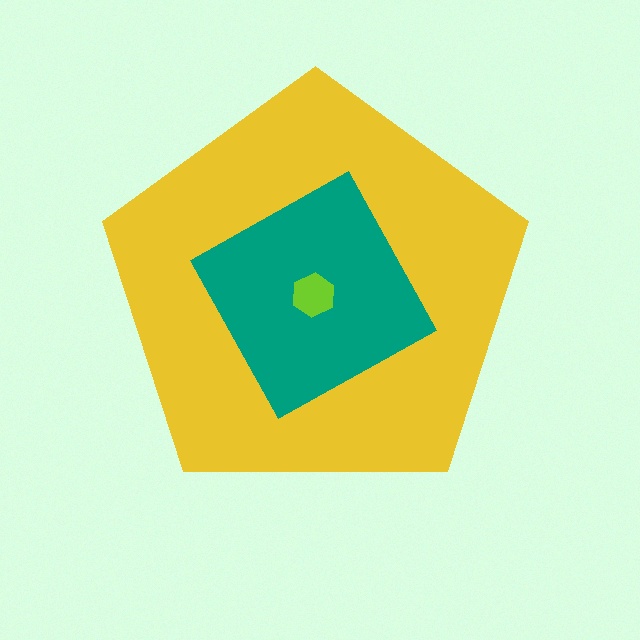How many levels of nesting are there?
3.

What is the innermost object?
The lime hexagon.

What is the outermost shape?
The yellow pentagon.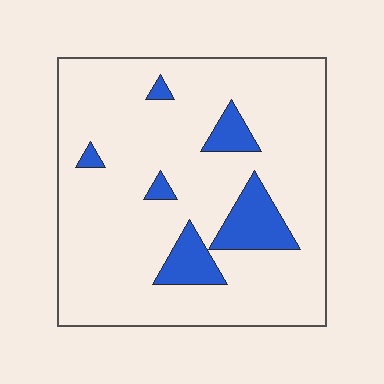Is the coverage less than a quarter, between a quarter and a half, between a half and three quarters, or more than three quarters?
Less than a quarter.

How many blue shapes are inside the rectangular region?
6.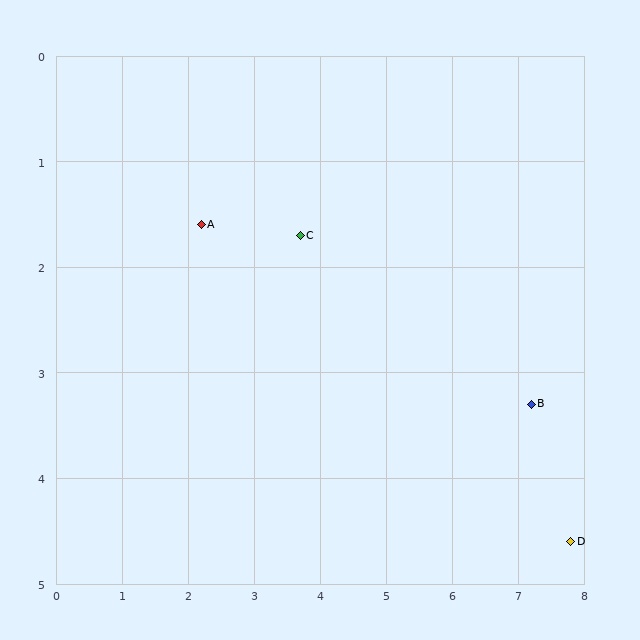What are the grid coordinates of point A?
Point A is at approximately (2.2, 1.6).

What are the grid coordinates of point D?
Point D is at approximately (7.8, 4.6).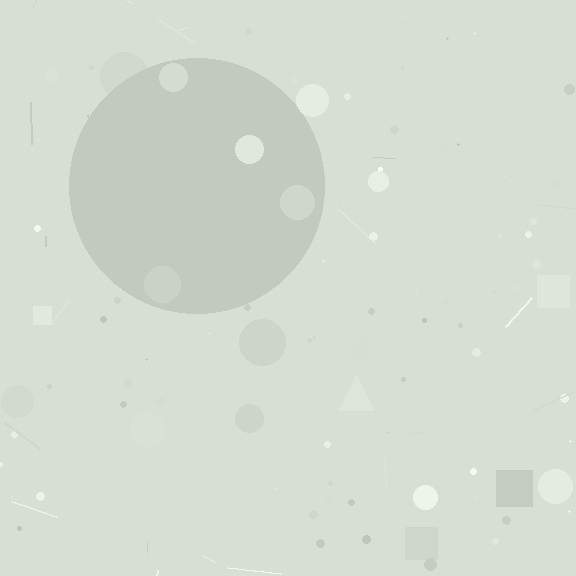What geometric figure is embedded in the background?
A circle is embedded in the background.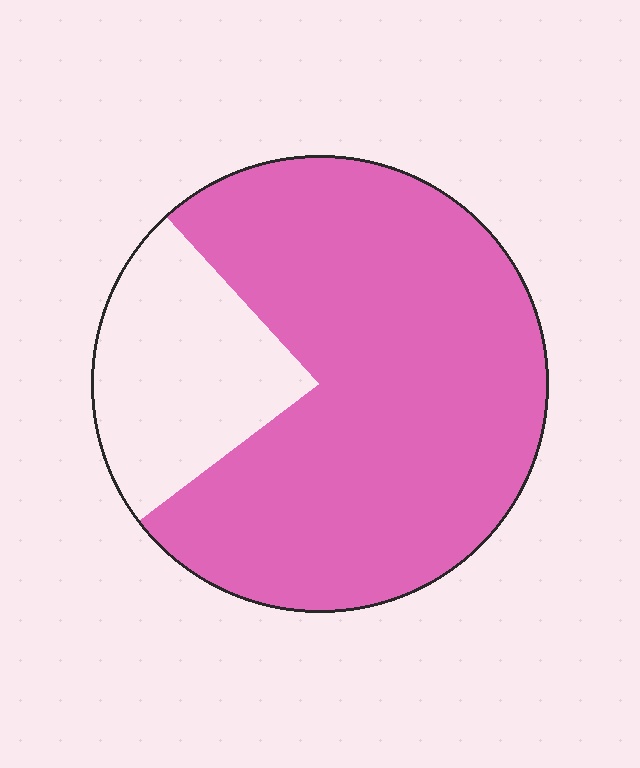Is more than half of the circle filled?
Yes.